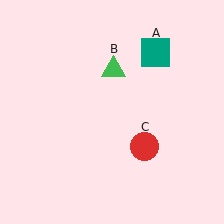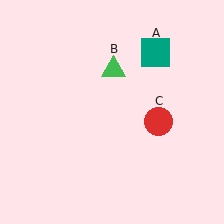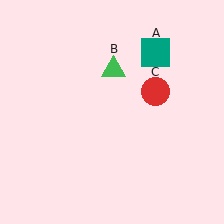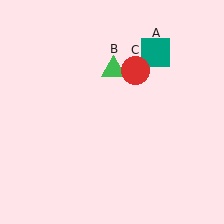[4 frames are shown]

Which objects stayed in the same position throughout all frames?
Teal square (object A) and green triangle (object B) remained stationary.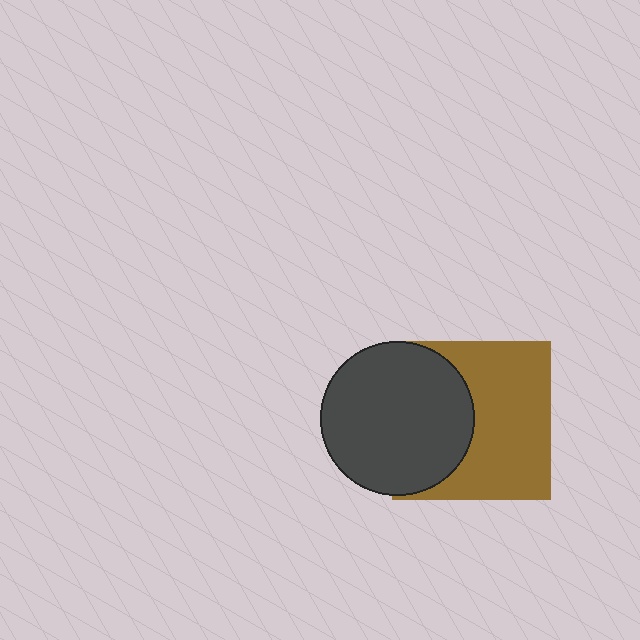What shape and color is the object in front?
The object in front is a dark gray circle.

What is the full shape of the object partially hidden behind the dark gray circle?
The partially hidden object is a brown square.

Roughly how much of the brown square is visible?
About half of it is visible (roughly 59%).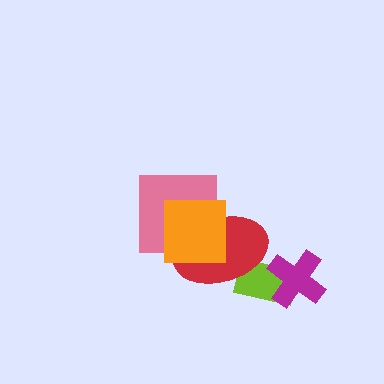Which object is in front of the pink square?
The orange square is in front of the pink square.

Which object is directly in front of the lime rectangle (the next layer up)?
The magenta cross is directly in front of the lime rectangle.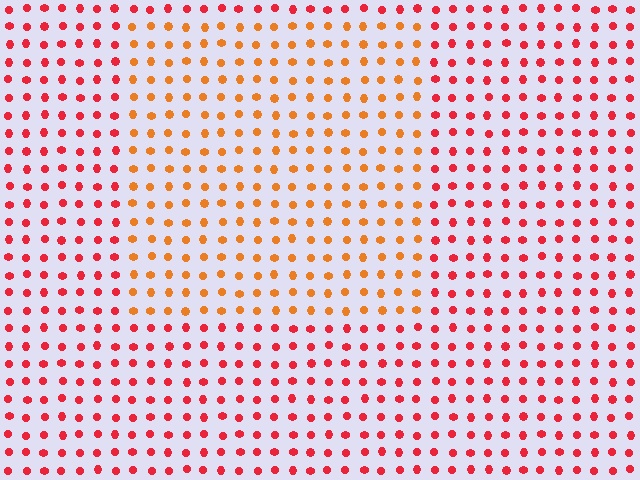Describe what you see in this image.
The image is filled with small red elements in a uniform arrangement. A rectangle-shaped region is visible where the elements are tinted to a slightly different hue, forming a subtle color boundary.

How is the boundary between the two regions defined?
The boundary is defined purely by a slight shift in hue (about 34 degrees). Spacing, size, and orientation are identical on both sides.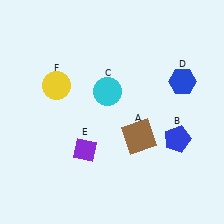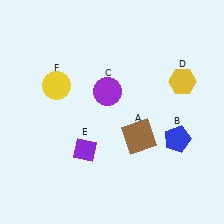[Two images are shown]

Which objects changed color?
C changed from cyan to purple. D changed from blue to yellow.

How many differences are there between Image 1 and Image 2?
There are 2 differences between the two images.